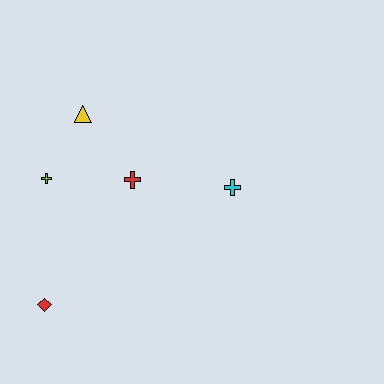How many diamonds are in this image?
There is 1 diamond.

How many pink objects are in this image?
There are no pink objects.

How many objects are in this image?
There are 5 objects.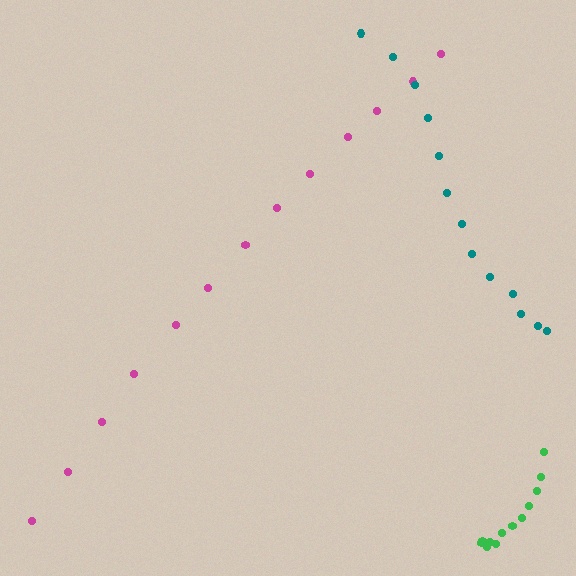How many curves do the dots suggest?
There are 3 distinct paths.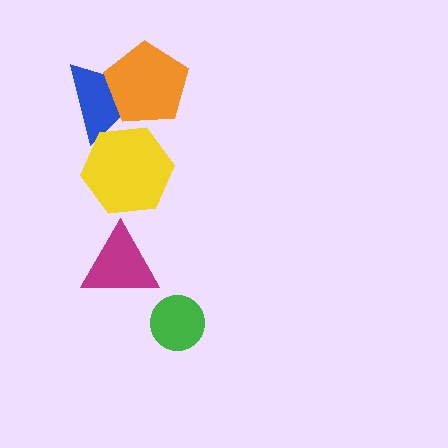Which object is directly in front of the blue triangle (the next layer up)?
The orange pentagon is directly in front of the blue triangle.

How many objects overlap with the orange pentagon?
1 object overlaps with the orange pentagon.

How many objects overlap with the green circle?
0 objects overlap with the green circle.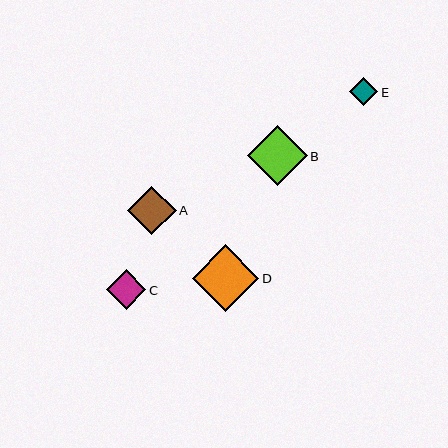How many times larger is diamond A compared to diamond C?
Diamond A is approximately 1.2 times the size of diamond C.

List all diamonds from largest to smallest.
From largest to smallest: D, B, A, C, E.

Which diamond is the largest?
Diamond D is the largest with a size of approximately 66 pixels.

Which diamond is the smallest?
Diamond E is the smallest with a size of approximately 28 pixels.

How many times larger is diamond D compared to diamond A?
Diamond D is approximately 1.4 times the size of diamond A.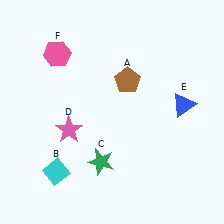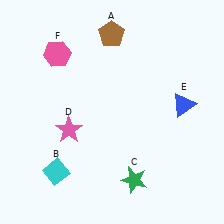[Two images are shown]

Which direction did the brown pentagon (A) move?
The brown pentagon (A) moved up.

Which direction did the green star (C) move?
The green star (C) moved right.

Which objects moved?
The objects that moved are: the brown pentagon (A), the green star (C).